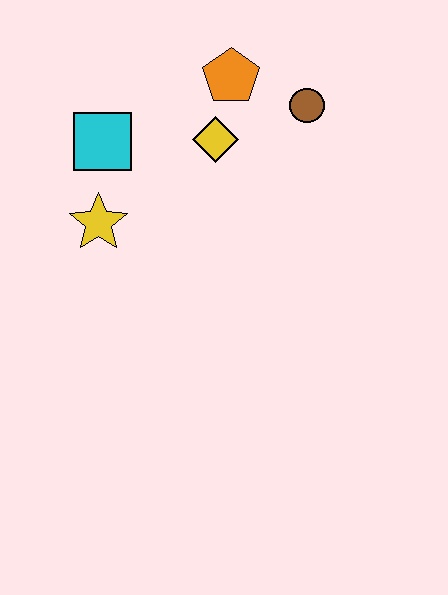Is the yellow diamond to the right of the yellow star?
Yes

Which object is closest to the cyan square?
The yellow star is closest to the cyan square.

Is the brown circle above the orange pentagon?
No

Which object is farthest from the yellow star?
The brown circle is farthest from the yellow star.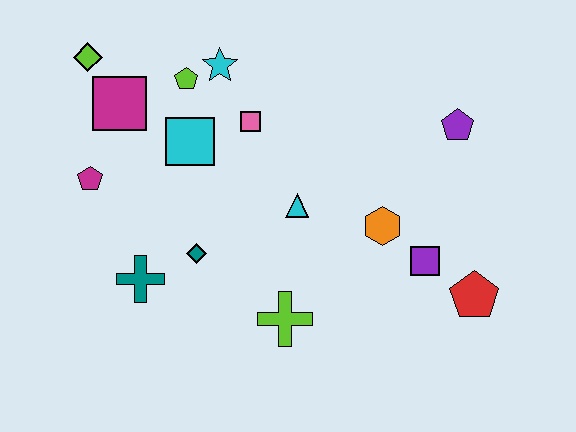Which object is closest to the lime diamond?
The magenta square is closest to the lime diamond.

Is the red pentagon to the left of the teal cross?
No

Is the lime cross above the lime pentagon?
No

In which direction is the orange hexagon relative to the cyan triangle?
The orange hexagon is to the right of the cyan triangle.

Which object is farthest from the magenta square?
The red pentagon is farthest from the magenta square.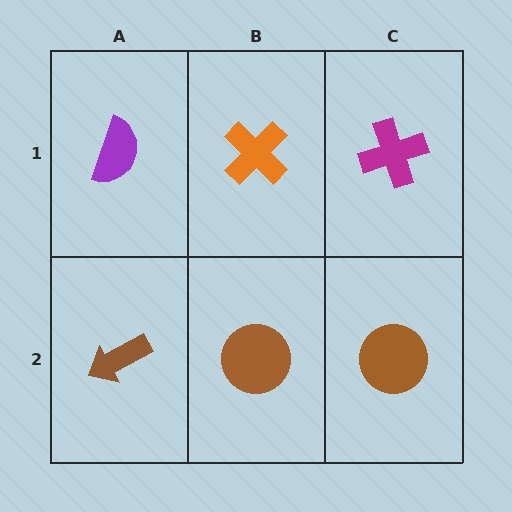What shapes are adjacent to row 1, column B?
A brown circle (row 2, column B), a purple semicircle (row 1, column A), a magenta cross (row 1, column C).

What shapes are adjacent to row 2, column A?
A purple semicircle (row 1, column A), a brown circle (row 2, column B).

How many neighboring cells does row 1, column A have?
2.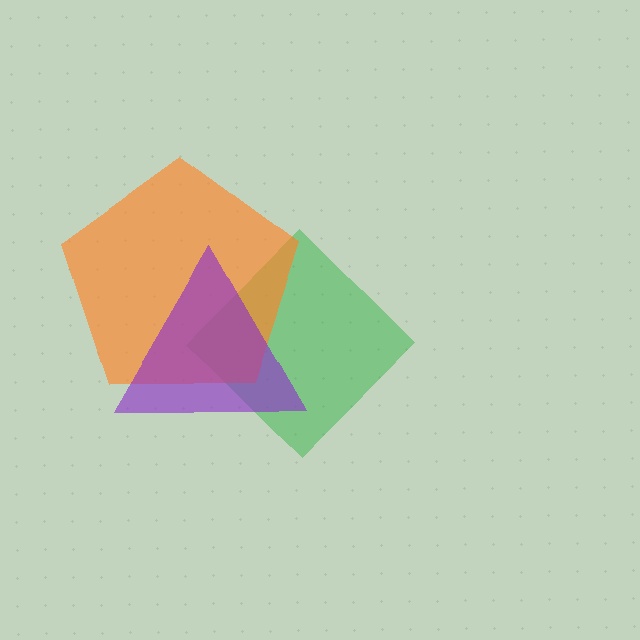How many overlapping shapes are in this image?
There are 3 overlapping shapes in the image.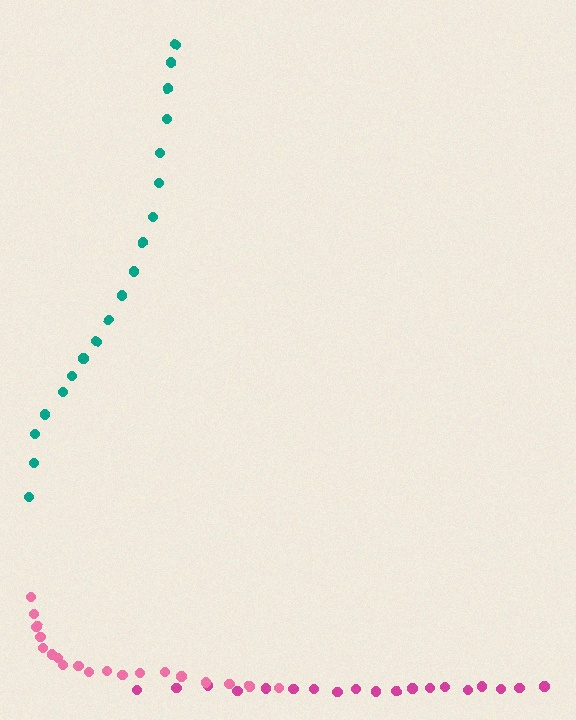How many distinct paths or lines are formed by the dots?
There are 3 distinct paths.